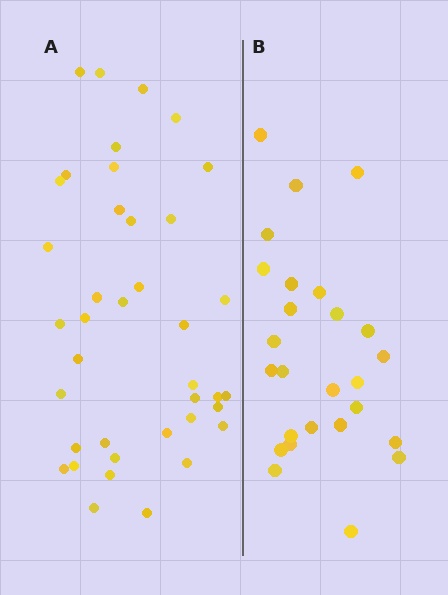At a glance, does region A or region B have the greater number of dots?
Region A (the left region) has more dots.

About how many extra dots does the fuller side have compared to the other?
Region A has approximately 15 more dots than region B.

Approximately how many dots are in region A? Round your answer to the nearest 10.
About 40 dots. (The exact count is 39, which rounds to 40.)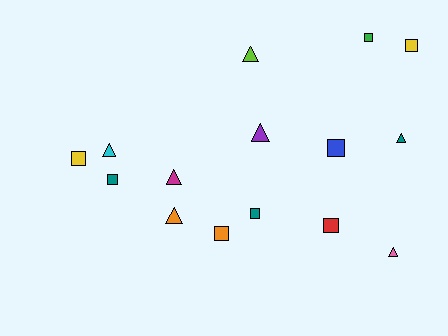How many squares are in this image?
There are 8 squares.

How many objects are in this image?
There are 15 objects.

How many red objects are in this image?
There is 1 red object.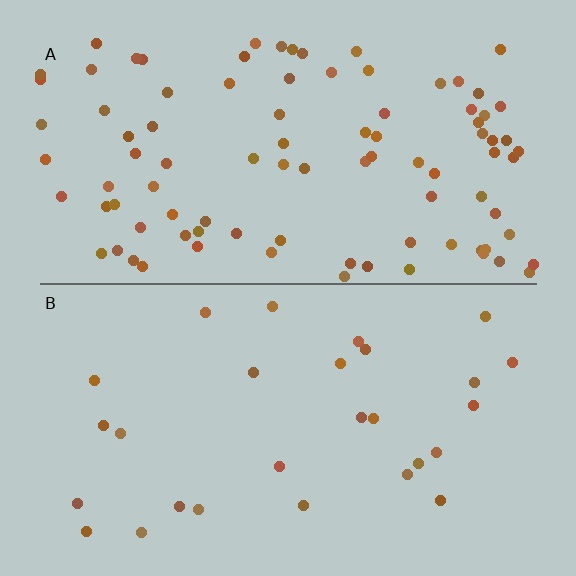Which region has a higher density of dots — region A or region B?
A (the top).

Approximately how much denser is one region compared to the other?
Approximately 3.4× — region A over region B.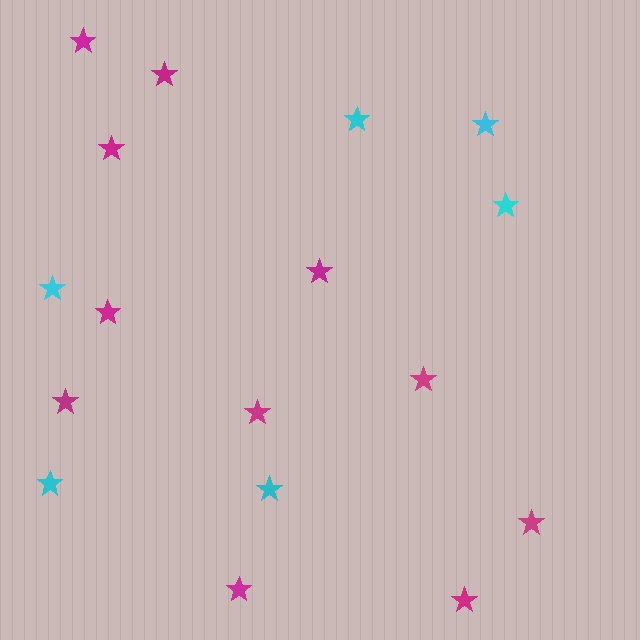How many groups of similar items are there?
There are 2 groups: one group of cyan stars (6) and one group of magenta stars (11).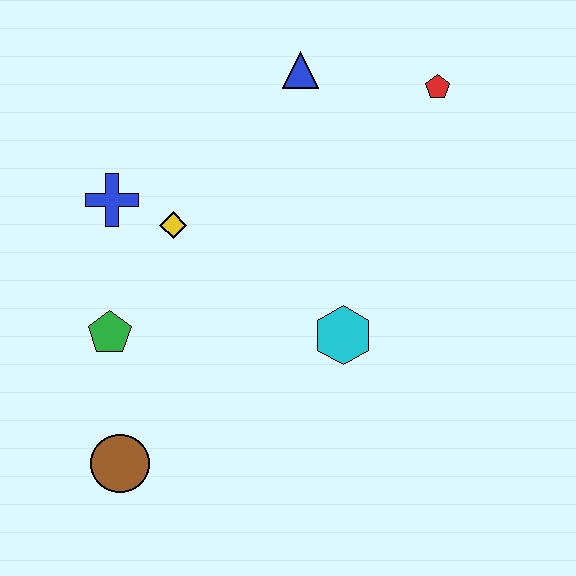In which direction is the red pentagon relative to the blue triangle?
The red pentagon is to the right of the blue triangle.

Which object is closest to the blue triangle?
The red pentagon is closest to the blue triangle.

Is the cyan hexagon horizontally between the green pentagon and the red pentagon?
Yes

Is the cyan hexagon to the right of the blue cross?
Yes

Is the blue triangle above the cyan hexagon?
Yes